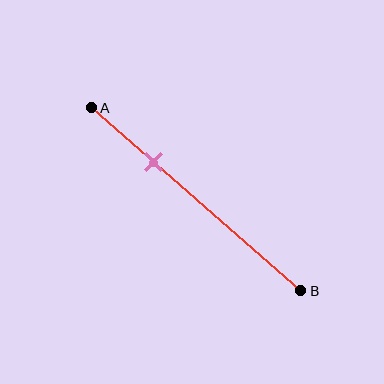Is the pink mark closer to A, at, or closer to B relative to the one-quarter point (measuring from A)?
The pink mark is closer to point B than the one-quarter point of segment AB.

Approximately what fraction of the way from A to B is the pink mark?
The pink mark is approximately 30% of the way from A to B.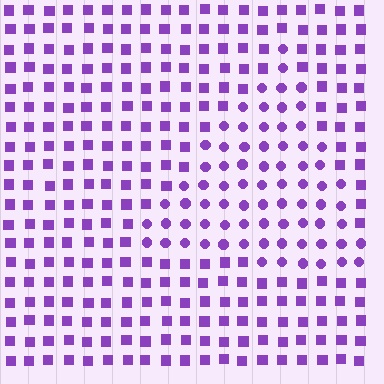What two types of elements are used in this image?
The image uses circles inside the triangle region and squares outside it.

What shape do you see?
I see a triangle.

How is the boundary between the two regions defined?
The boundary is defined by a change in element shape: circles inside vs. squares outside. All elements share the same color and spacing.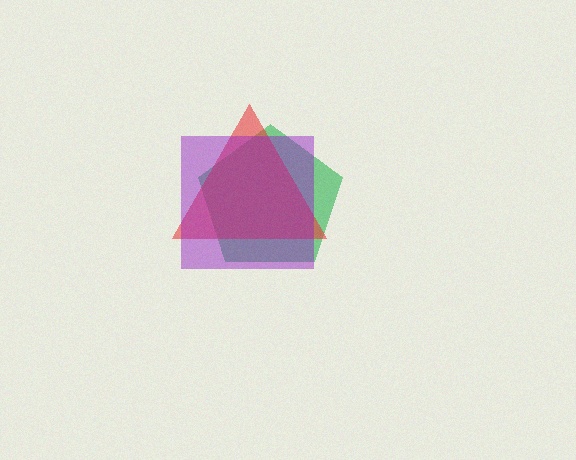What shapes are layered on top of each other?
The layered shapes are: a green pentagon, a red triangle, a purple square.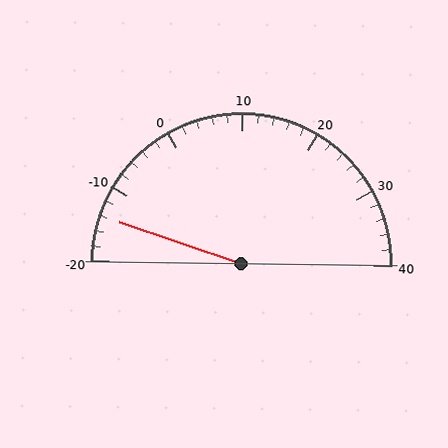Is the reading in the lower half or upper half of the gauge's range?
The reading is in the lower half of the range (-20 to 40).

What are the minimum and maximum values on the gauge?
The gauge ranges from -20 to 40.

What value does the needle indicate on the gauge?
The needle indicates approximately -14.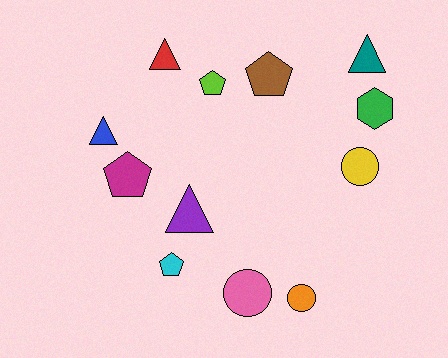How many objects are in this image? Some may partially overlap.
There are 12 objects.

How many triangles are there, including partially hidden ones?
There are 4 triangles.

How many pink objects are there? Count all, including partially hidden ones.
There is 1 pink object.